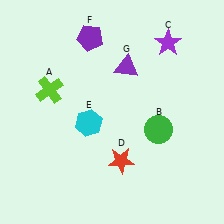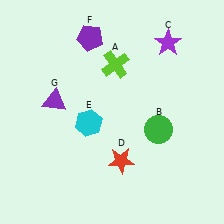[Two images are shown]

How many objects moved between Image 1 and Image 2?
2 objects moved between the two images.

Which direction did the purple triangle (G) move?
The purple triangle (G) moved left.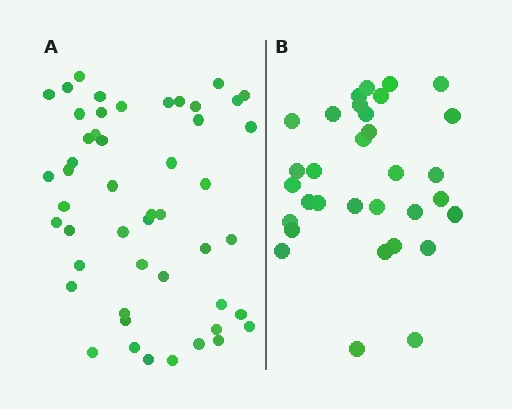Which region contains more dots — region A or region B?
Region A (the left region) has more dots.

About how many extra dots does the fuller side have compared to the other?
Region A has approximately 15 more dots than region B.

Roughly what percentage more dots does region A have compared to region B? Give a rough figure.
About 55% more.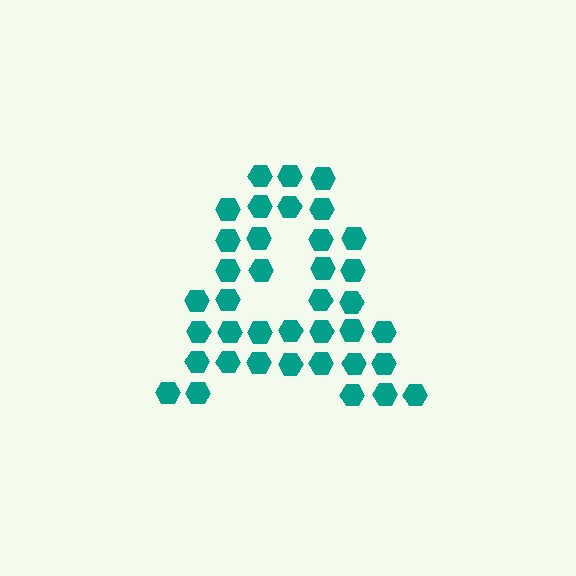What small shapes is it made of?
It is made of small hexagons.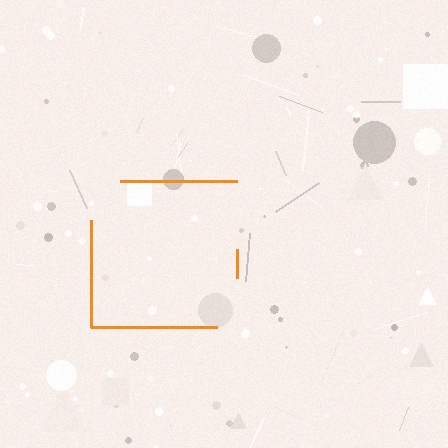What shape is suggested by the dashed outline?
The dashed outline suggests a square.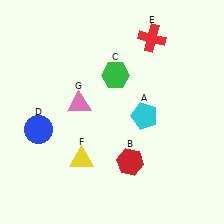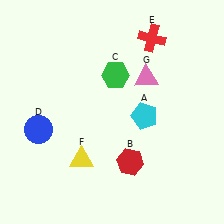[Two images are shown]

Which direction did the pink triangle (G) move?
The pink triangle (G) moved right.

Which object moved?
The pink triangle (G) moved right.